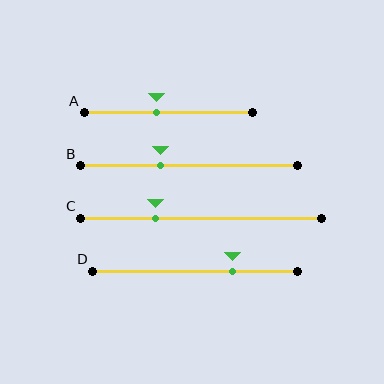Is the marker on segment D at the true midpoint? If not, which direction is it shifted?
No, the marker on segment D is shifted to the right by about 18% of the segment length.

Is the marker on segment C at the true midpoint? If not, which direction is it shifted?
No, the marker on segment C is shifted to the left by about 19% of the segment length.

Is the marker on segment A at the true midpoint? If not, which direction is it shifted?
No, the marker on segment A is shifted to the left by about 7% of the segment length.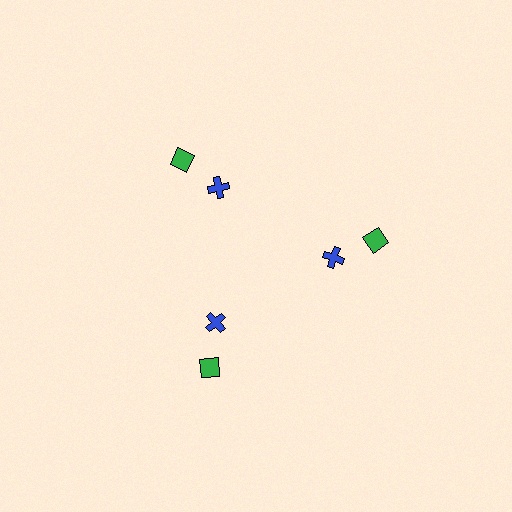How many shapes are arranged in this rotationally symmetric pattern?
There are 6 shapes, arranged in 3 groups of 2.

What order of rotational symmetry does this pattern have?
This pattern has 3-fold rotational symmetry.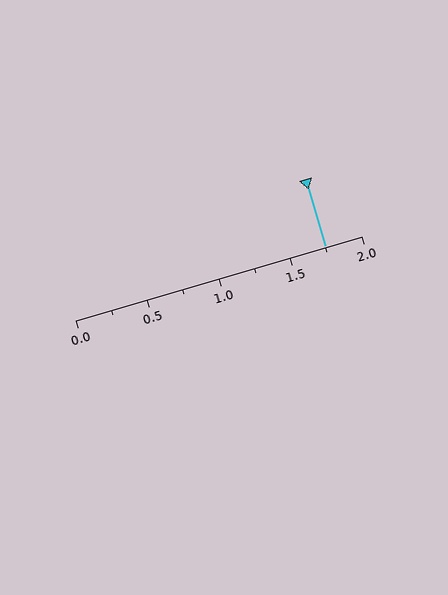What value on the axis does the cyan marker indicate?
The marker indicates approximately 1.75.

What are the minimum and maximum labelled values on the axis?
The axis runs from 0.0 to 2.0.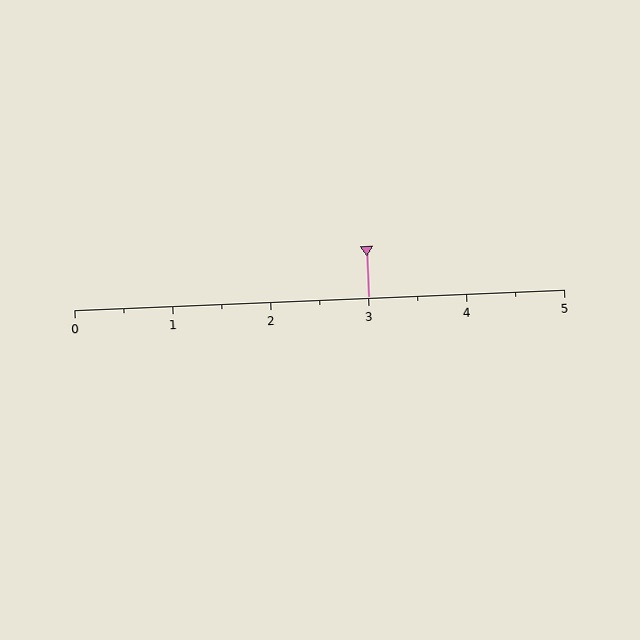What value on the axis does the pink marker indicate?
The marker indicates approximately 3.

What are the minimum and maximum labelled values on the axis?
The axis runs from 0 to 5.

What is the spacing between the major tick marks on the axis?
The major ticks are spaced 1 apart.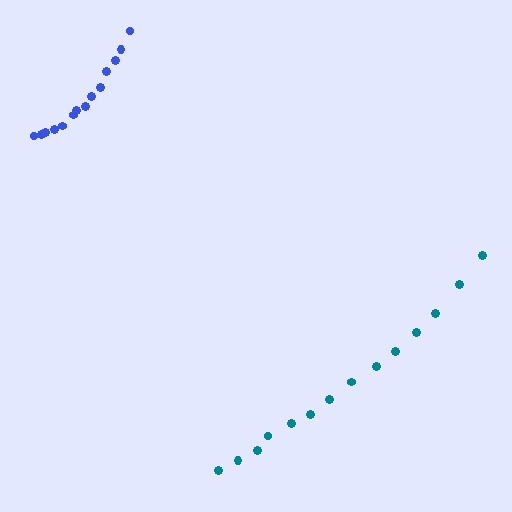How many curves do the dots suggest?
There are 2 distinct paths.